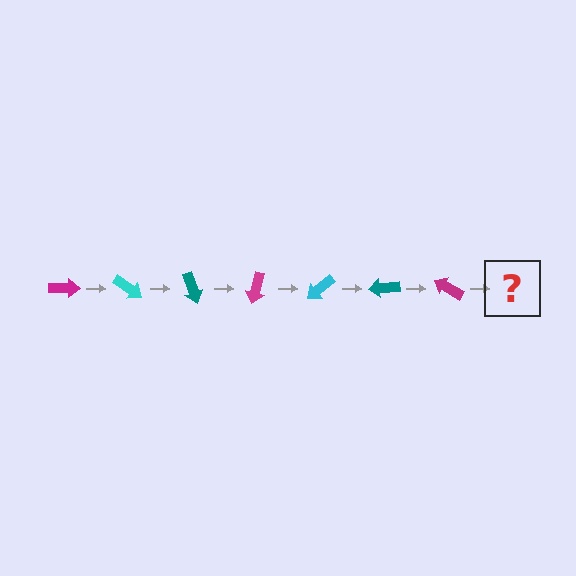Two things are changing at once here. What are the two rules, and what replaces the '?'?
The two rules are that it rotates 35 degrees each step and the color cycles through magenta, cyan, and teal. The '?' should be a cyan arrow, rotated 245 degrees from the start.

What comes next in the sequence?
The next element should be a cyan arrow, rotated 245 degrees from the start.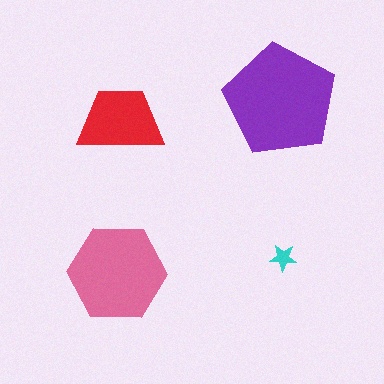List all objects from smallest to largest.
The cyan star, the red trapezoid, the pink hexagon, the purple pentagon.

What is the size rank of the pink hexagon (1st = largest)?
2nd.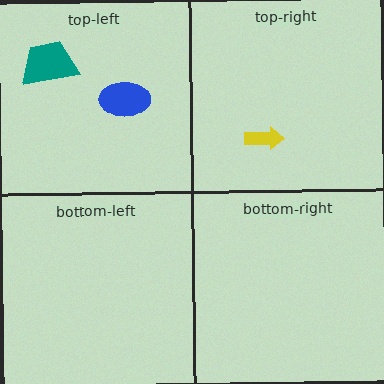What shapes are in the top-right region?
The yellow arrow.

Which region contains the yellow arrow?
The top-right region.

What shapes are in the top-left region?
The teal trapezoid, the blue ellipse.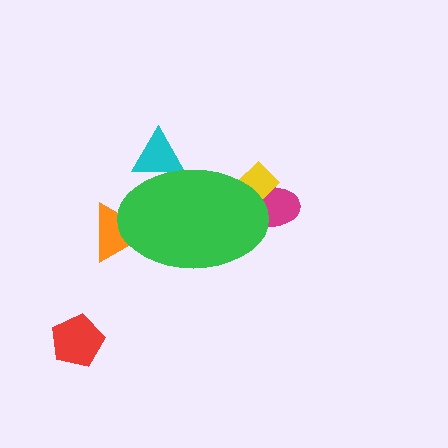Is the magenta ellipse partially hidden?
Yes, the magenta ellipse is partially hidden behind the green ellipse.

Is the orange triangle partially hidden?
Yes, the orange triangle is partially hidden behind the green ellipse.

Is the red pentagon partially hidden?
No, the red pentagon is fully visible.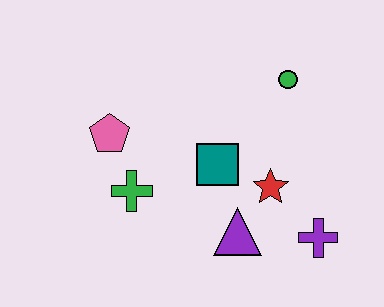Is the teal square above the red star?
Yes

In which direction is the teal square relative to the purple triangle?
The teal square is above the purple triangle.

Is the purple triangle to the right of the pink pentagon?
Yes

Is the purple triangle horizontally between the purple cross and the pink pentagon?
Yes